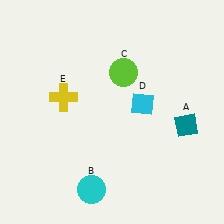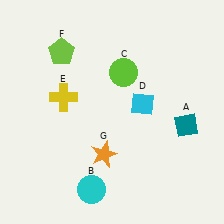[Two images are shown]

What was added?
A lime pentagon (F), an orange star (G) were added in Image 2.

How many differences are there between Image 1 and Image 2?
There are 2 differences between the two images.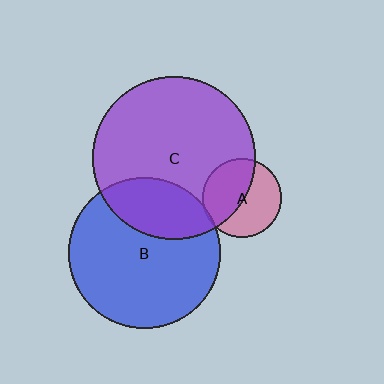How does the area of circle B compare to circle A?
Approximately 3.7 times.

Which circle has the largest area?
Circle C (purple).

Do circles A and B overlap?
Yes.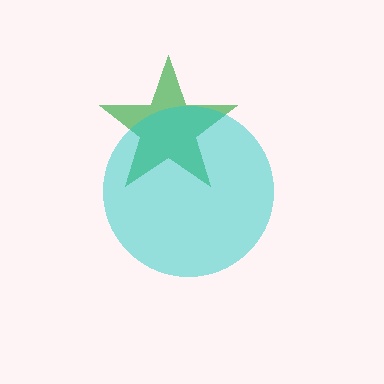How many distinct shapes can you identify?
There are 2 distinct shapes: a green star, a cyan circle.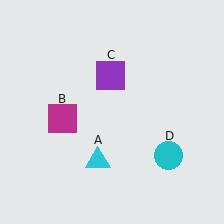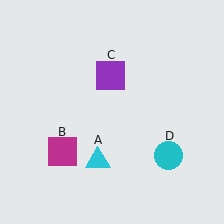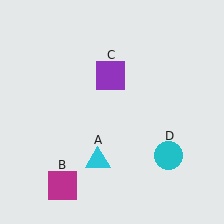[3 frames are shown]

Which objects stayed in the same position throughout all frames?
Cyan triangle (object A) and purple square (object C) and cyan circle (object D) remained stationary.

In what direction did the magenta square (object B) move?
The magenta square (object B) moved down.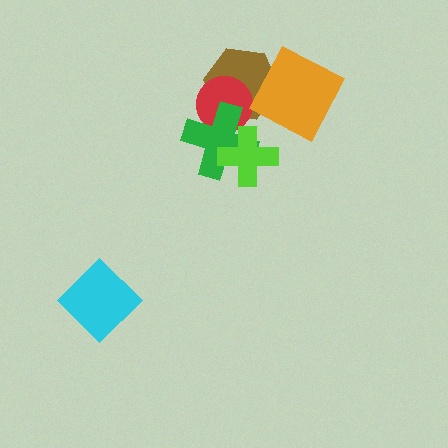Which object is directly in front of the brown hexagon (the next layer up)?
The red circle is directly in front of the brown hexagon.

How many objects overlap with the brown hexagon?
3 objects overlap with the brown hexagon.